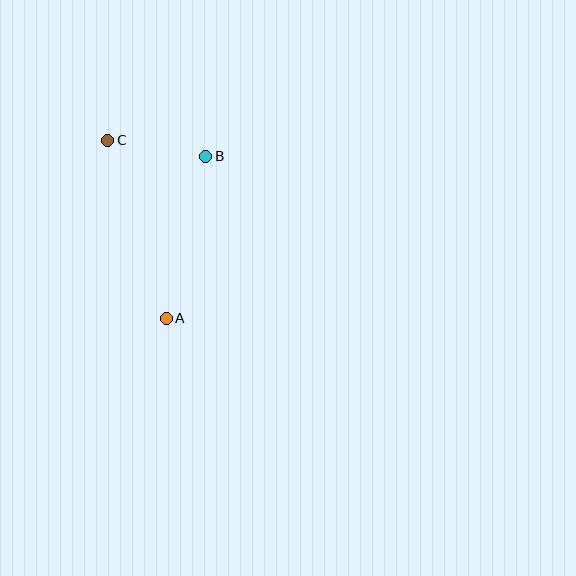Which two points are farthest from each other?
Points A and C are farthest from each other.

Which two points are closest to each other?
Points B and C are closest to each other.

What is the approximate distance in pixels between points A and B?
The distance between A and B is approximately 167 pixels.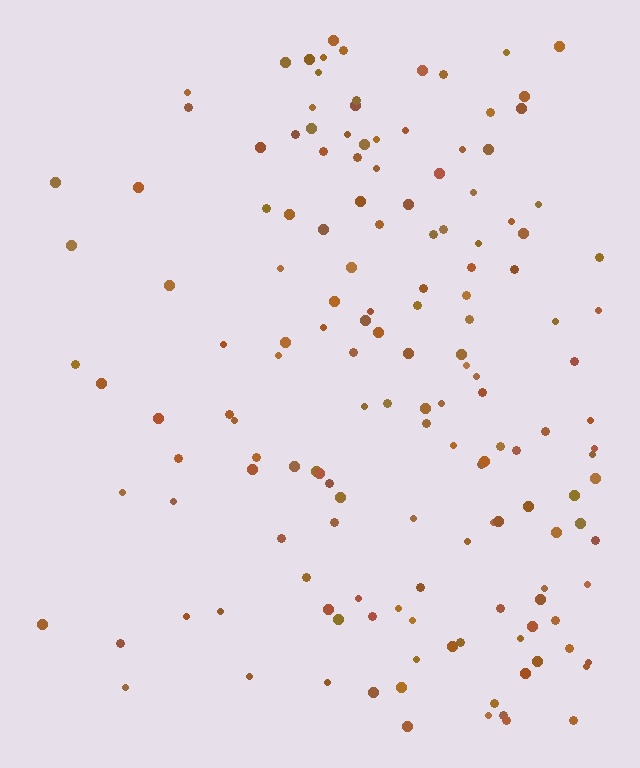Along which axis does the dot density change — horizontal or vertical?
Horizontal.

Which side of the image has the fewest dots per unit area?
The left.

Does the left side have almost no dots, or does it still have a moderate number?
Still a moderate number, just noticeably fewer than the right.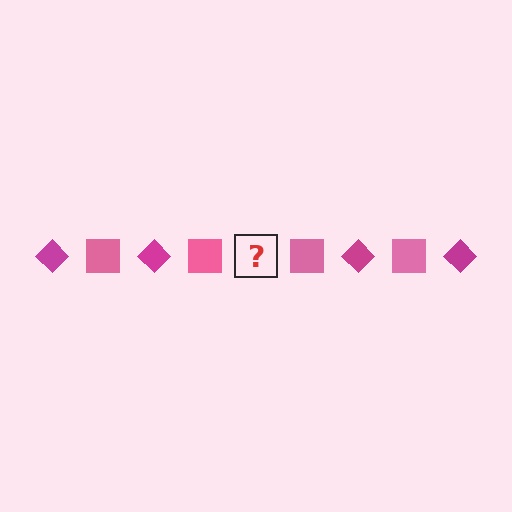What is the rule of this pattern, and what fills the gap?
The rule is that the pattern alternates between magenta diamond and pink square. The gap should be filled with a magenta diamond.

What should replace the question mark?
The question mark should be replaced with a magenta diamond.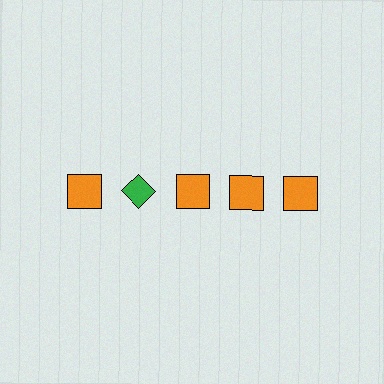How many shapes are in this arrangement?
There are 5 shapes arranged in a grid pattern.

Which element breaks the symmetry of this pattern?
The green diamond in the top row, second from left column breaks the symmetry. All other shapes are orange squares.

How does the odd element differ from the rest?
It differs in both color (green instead of orange) and shape (diamond instead of square).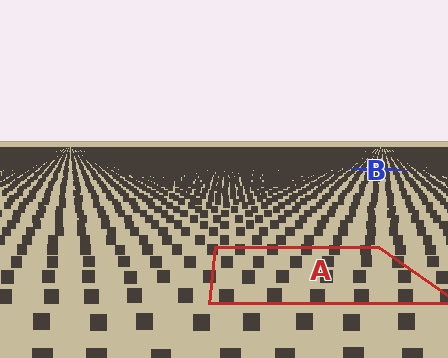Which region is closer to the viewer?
Region A is closer. The texture elements there are larger and more spread out.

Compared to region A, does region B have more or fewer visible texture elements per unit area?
Region B has more texture elements per unit area — they are packed more densely because it is farther away.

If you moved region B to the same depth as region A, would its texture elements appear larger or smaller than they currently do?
They would appear larger. At a closer depth, the same texture elements are projected at a bigger on-screen size.